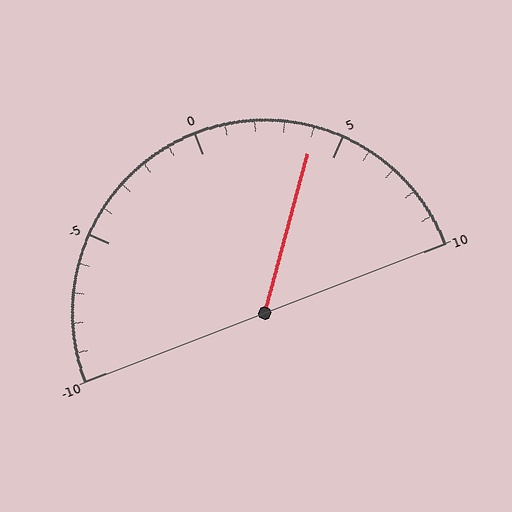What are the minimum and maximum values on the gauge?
The gauge ranges from -10 to 10.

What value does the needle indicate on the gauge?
The needle indicates approximately 4.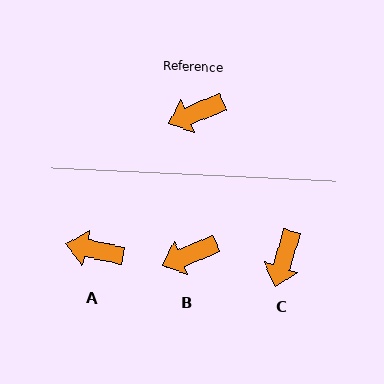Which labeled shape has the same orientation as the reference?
B.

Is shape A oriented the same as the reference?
No, it is off by about 34 degrees.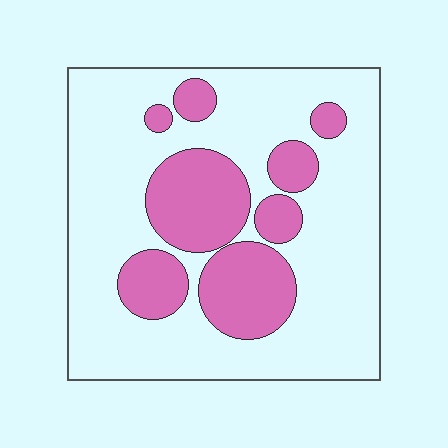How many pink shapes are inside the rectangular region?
8.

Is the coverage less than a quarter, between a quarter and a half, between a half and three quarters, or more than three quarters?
Between a quarter and a half.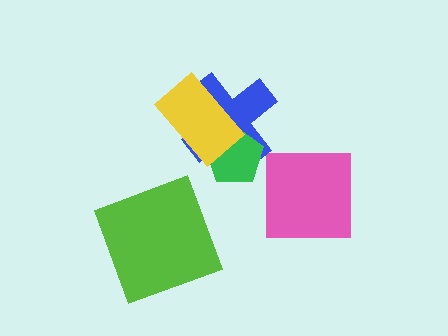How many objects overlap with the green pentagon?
2 objects overlap with the green pentagon.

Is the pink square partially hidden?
No, no other shape covers it.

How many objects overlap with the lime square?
0 objects overlap with the lime square.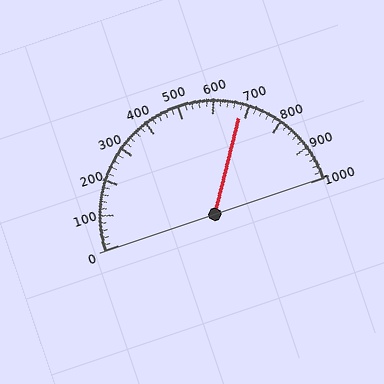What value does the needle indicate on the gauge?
The needle indicates approximately 680.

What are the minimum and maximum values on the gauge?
The gauge ranges from 0 to 1000.